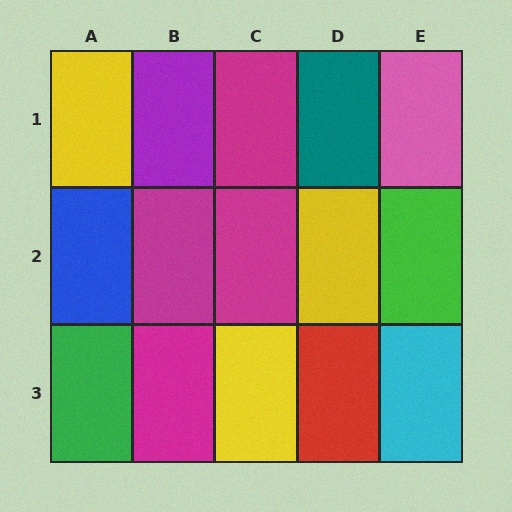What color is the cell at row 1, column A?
Yellow.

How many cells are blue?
1 cell is blue.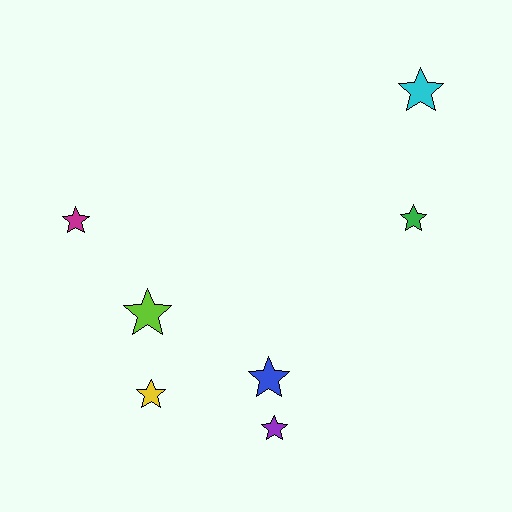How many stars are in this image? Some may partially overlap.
There are 7 stars.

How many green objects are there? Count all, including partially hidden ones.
There is 1 green object.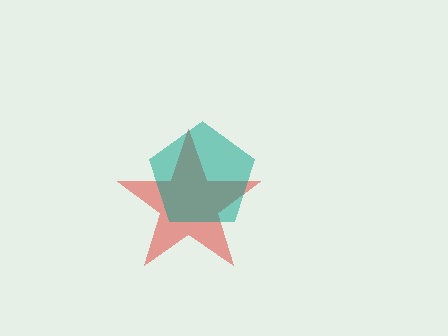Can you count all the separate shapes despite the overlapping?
Yes, there are 2 separate shapes.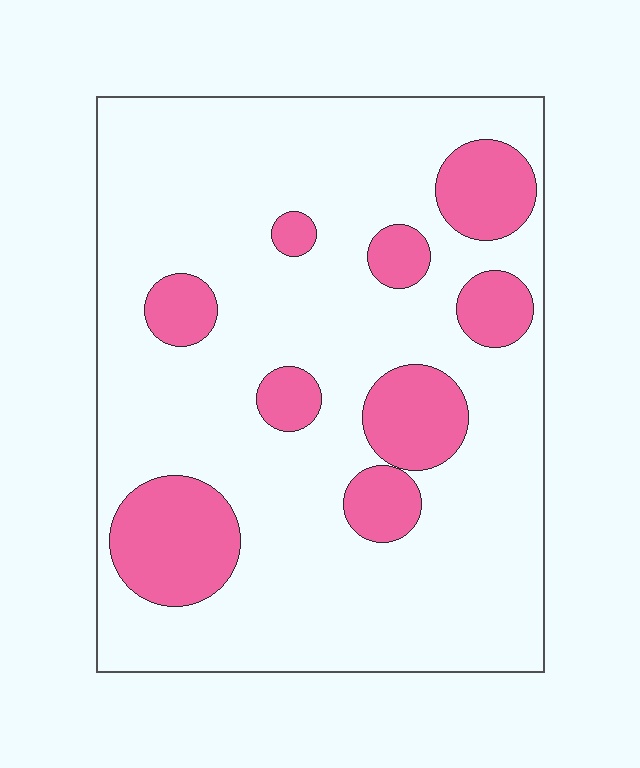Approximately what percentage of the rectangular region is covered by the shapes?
Approximately 20%.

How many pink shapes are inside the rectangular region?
9.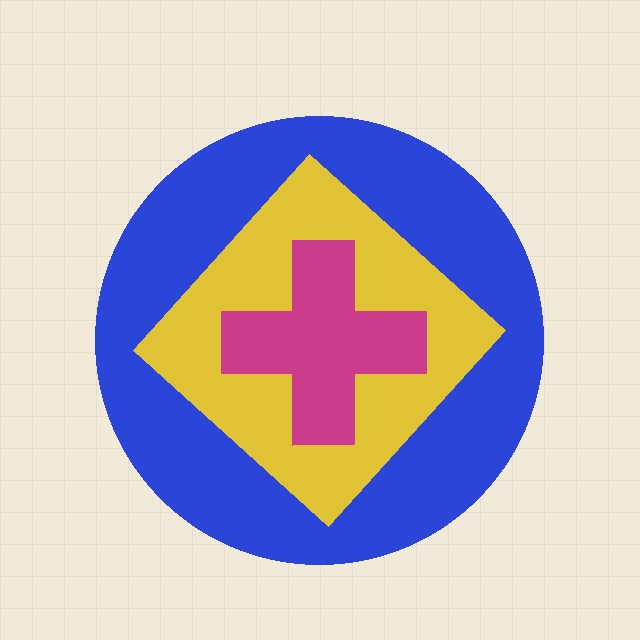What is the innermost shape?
The magenta cross.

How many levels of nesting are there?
3.